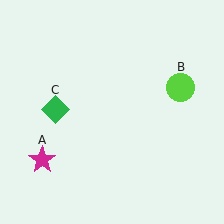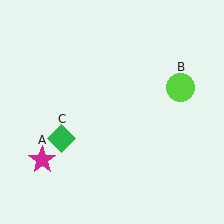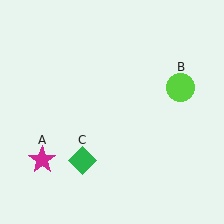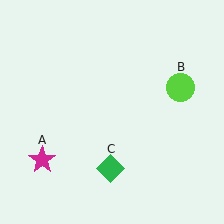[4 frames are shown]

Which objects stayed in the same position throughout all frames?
Magenta star (object A) and lime circle (object B) remained stationary.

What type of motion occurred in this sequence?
The green diamond (object C) rotated counterclockwise around the center of the scene.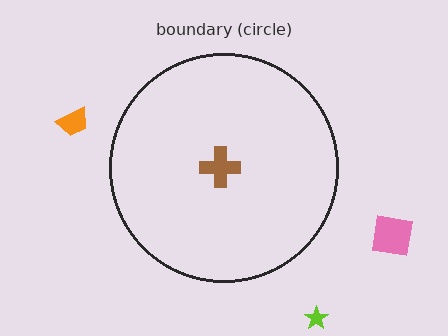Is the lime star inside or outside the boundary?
Outside.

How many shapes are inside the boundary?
1 inside, 3 outside.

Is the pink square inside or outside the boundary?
Outside.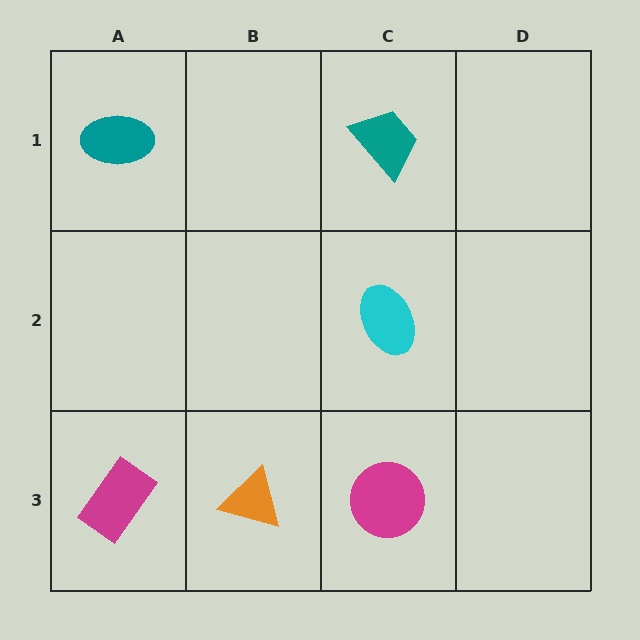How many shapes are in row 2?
1 shape.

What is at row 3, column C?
A magenta circle.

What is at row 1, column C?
A teal trapezoid.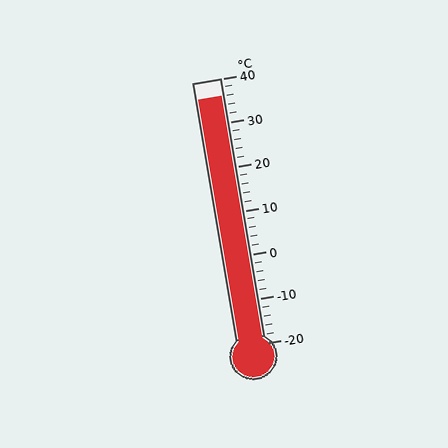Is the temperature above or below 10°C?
The temperature is above 10°C.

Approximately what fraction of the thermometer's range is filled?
The thermometer is filled to approximately 95% of its range.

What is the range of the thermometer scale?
The thermometer scale ranges from -20°C to 40°C.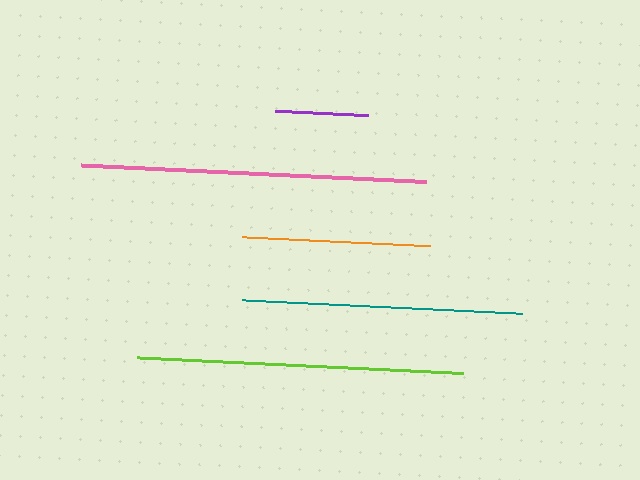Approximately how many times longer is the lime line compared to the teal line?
The lime line is approximately 1.2 times the length of the teal line.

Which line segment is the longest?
The pink line is the longest at approximately 345 pixels.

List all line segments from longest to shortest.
From longest to shortest: pink, lime, teal, orange, purple.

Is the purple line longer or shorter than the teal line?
The teal line is longer than the purple line.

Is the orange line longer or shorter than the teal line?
The teal line is longer than the orange line.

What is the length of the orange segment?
The orange segment is approximately 188 pixels long.